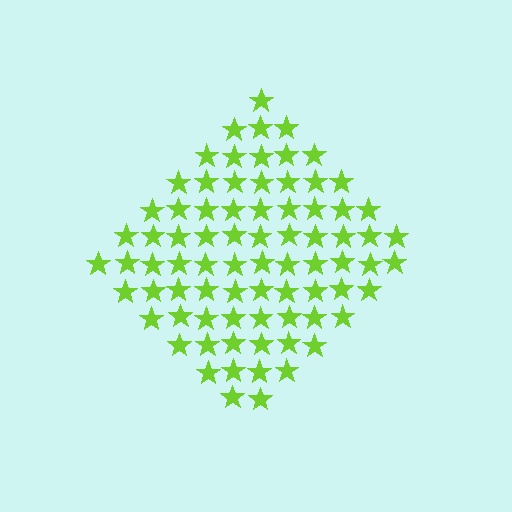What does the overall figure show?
The overall figure shows a diamond.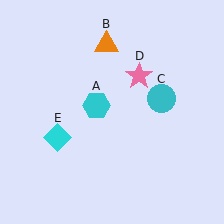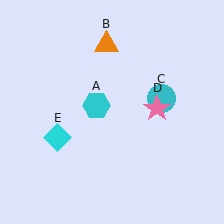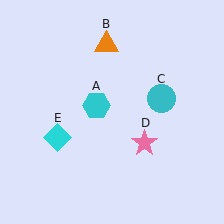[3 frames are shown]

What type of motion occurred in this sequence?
The pink star (object D) rotated clockwise around the center of the scene.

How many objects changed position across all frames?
1 object changed position: pink star (object D).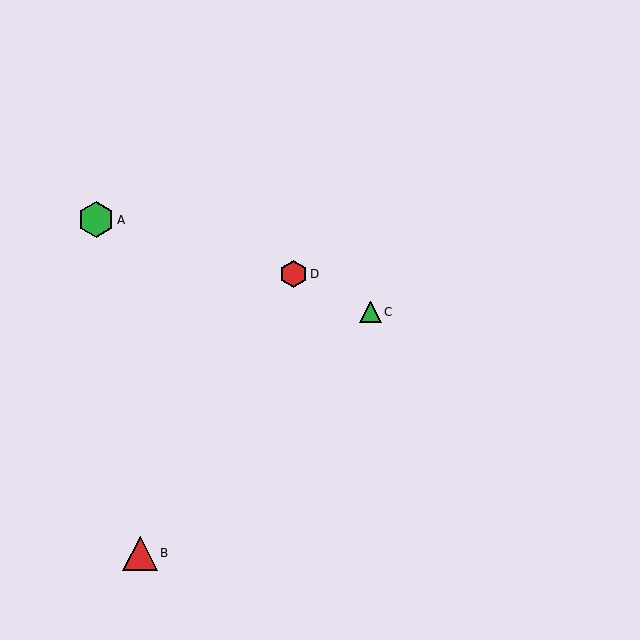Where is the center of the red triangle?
The center of the red triangle is at (140, 553).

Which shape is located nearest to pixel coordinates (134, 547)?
The red triangle (labeled B) at (140, 553) is nearest to that location.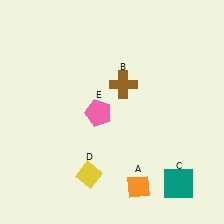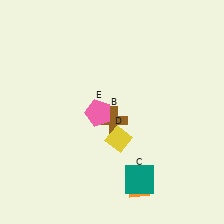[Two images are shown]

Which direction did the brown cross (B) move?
The brown cross (B) moved down.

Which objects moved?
The objects that moved are: the brown cross (B), the teal square (C), the yellow diamond (D).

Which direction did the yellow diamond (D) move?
The yellow diamond (D) moved up.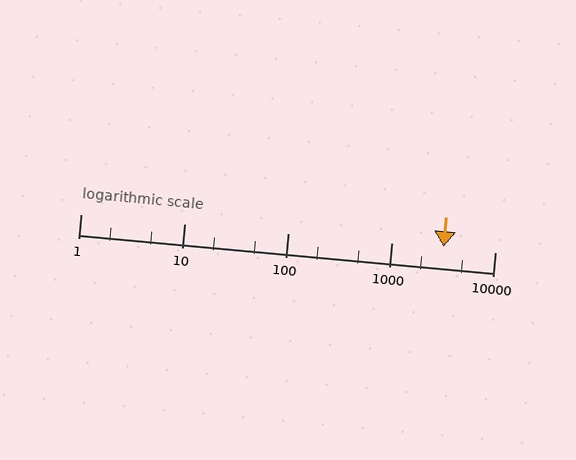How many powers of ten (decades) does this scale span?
The scale spans 4 decades, from 1 to 10000.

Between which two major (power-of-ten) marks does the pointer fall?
The pointer is between 1000 and 10000.